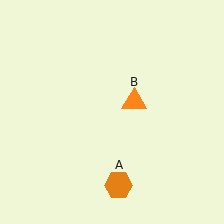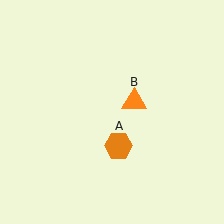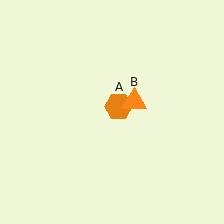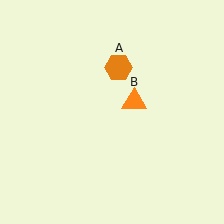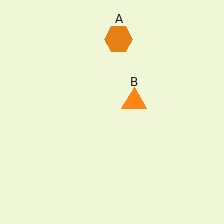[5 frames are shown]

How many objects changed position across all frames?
1 object changed position: orange hexagon (object A).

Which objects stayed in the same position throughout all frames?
Orange triangle (object B) remained stationary.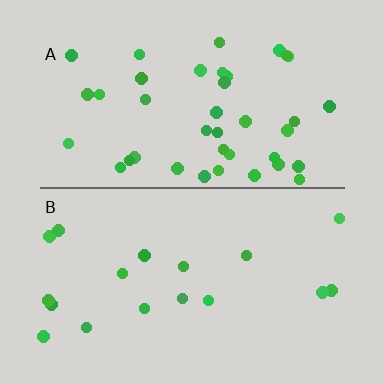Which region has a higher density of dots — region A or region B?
A (the top).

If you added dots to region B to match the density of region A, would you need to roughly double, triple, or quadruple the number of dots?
Approximately double.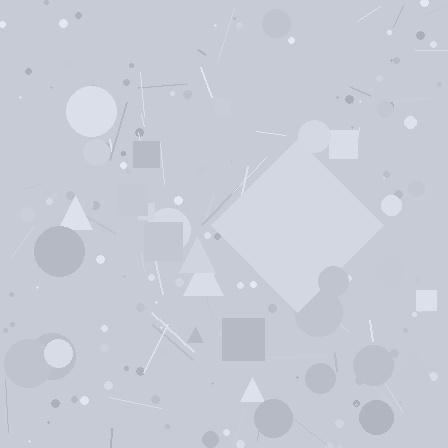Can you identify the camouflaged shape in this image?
The camouflaged shape is a diamond.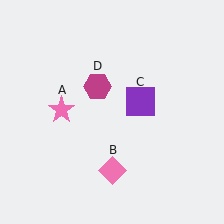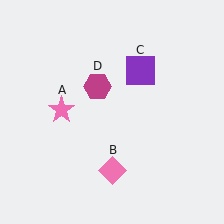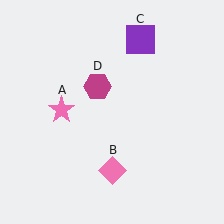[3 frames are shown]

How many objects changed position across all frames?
1 object changed position: purple square (object C).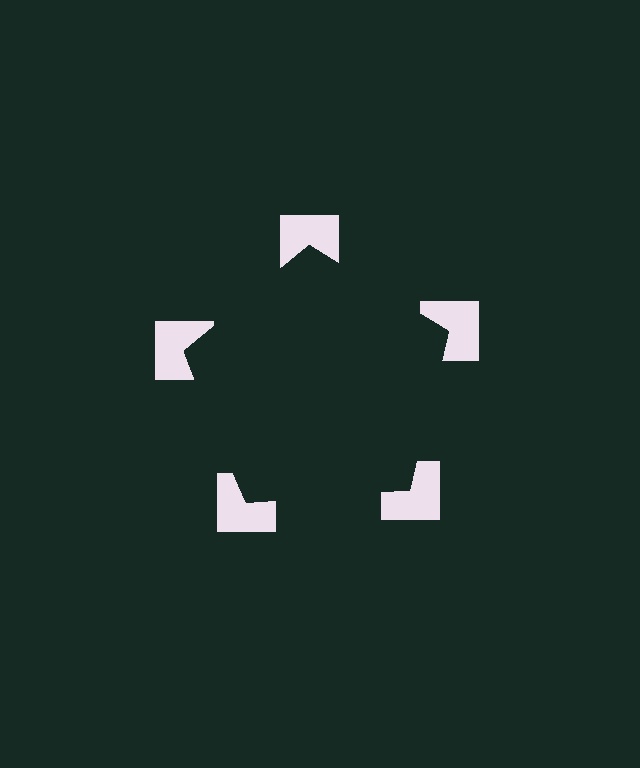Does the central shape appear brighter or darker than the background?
It typically appears slightly darker than the background, even though no actual brightness change is drawn.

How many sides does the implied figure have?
5 sides.